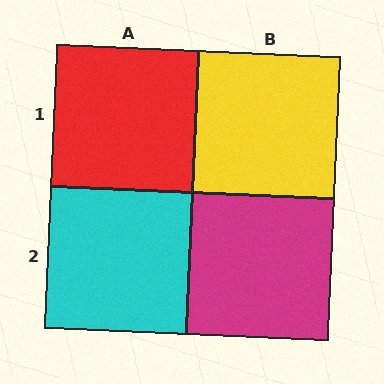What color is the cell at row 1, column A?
Red.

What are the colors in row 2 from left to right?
Cyan, magenta.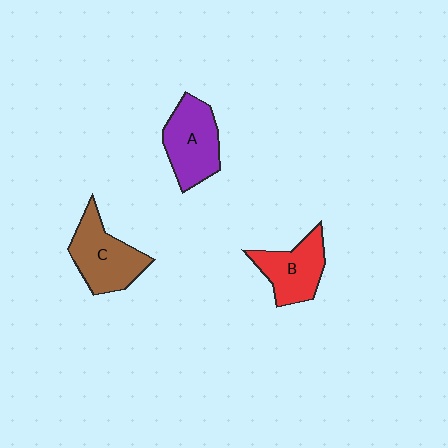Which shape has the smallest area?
Shape B (red).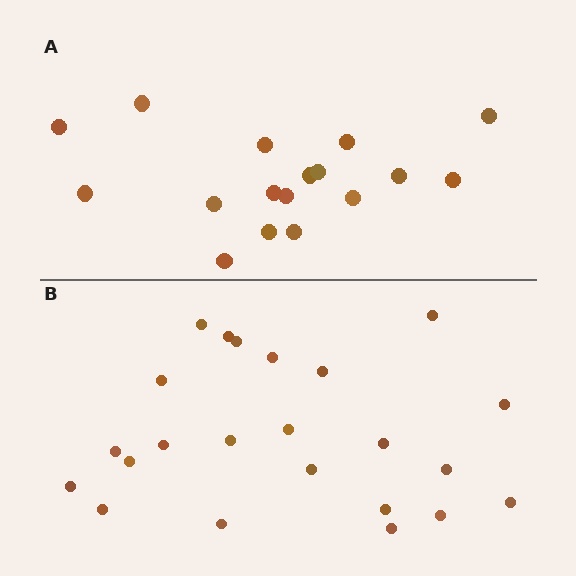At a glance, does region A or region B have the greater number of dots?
Region B (the bottom region) has more dots.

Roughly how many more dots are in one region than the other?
Region B has about 6 more dots than region A.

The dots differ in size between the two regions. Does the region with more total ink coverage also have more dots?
No. Region A has more total ink coverage because its dots are larger, but region B actually contains more individual dots. Total area can be misleading — the number of items is what matters here.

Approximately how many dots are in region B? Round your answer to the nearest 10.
About 20 dots. (The exact count is 23, which rounds to 20.)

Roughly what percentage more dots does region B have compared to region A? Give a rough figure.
About 35% more.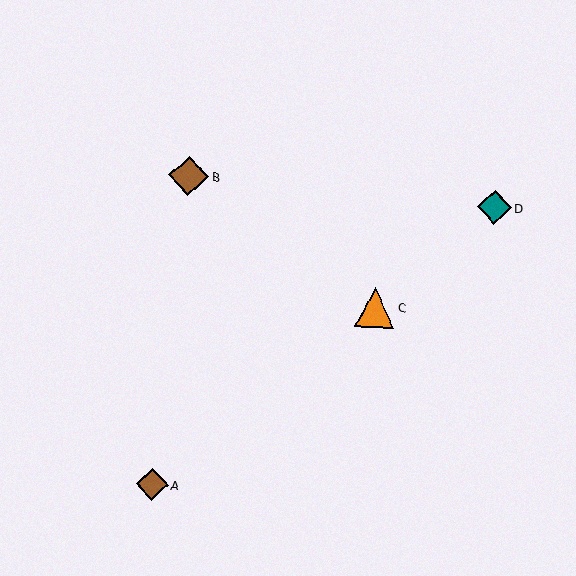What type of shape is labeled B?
Shape B is a brown diamond.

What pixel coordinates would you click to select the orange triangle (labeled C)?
Click at (375, 308) to select the orange triangle C.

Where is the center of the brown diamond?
The center of the brown diamond is at (152, 484).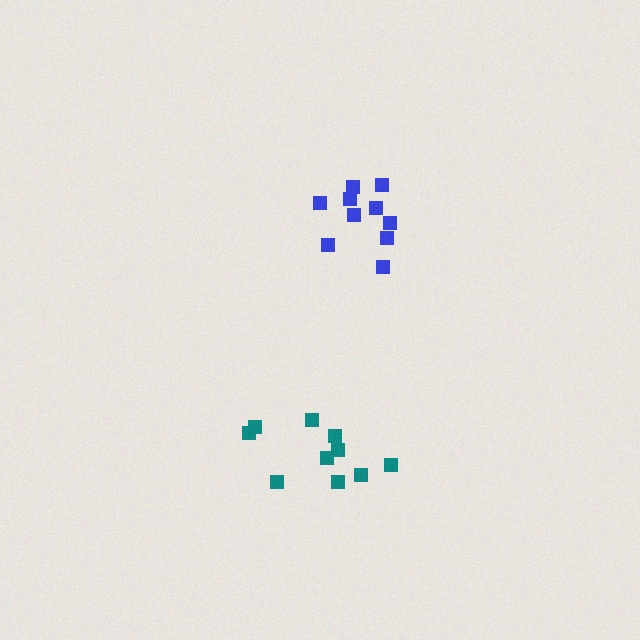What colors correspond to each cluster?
The clusters are colored: blue, teal.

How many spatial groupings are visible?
There are 2 spatial groupings.